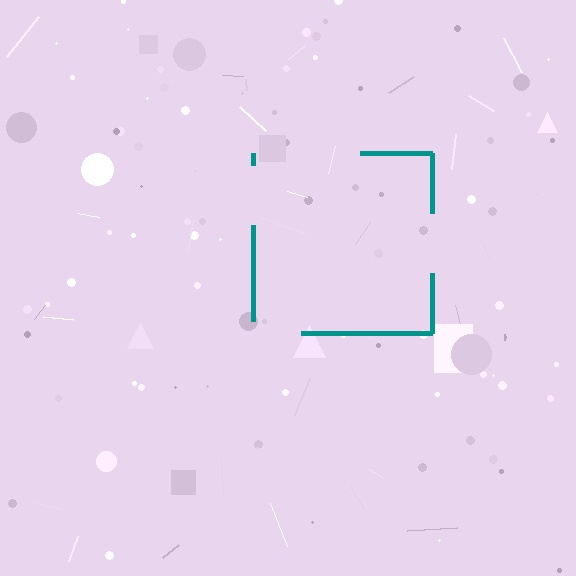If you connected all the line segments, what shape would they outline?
They would outline a square.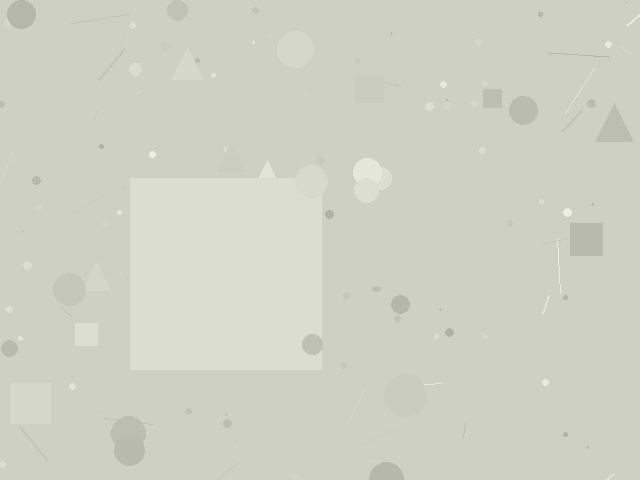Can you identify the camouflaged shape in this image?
The camouflaged shape is a square.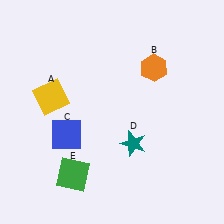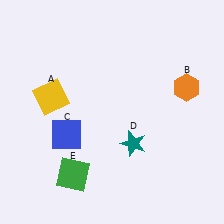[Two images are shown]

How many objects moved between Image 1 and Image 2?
1 object moved between the two images.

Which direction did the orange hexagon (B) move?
The orange hexagon (B) moved right.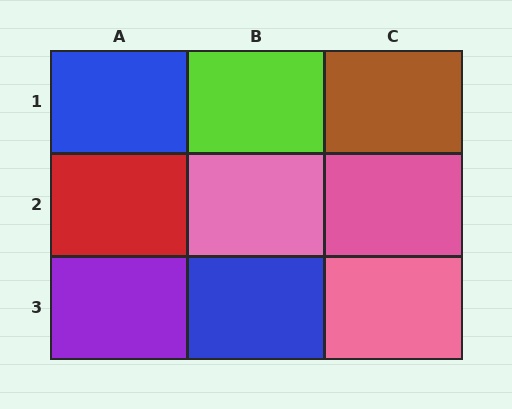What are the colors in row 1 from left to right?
Blue, lime, brown.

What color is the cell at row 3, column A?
Purple.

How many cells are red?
1 cell is red.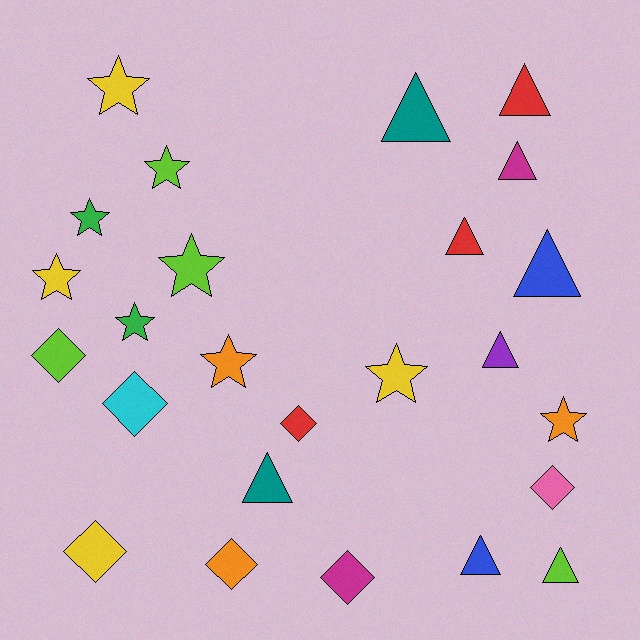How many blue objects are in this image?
There are 2 blue objects.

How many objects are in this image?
There are 25 objects.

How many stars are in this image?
There are 9 stars.